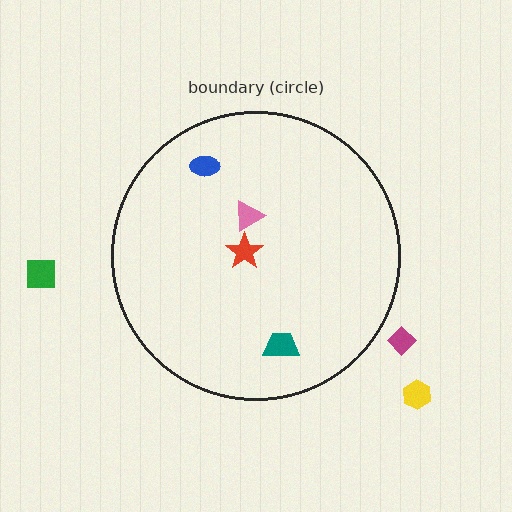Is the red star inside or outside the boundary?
Inside.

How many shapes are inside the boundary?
4 inside, 3 outside.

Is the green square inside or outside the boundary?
Outside.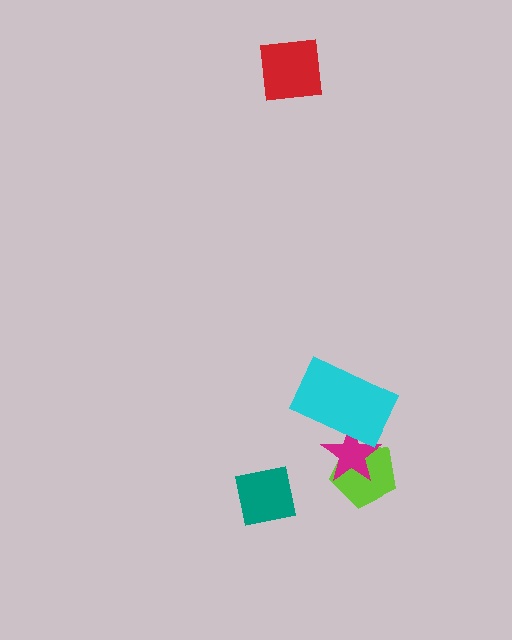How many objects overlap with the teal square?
0 objects overlap with the teal square.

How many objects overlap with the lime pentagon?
2 objects overlap with the lime pentagon.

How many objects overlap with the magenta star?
2 objects overlap with the magenta star.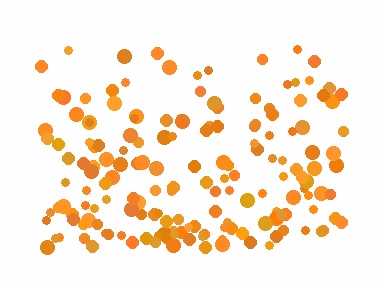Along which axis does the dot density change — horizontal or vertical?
Vertical.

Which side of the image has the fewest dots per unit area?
The top.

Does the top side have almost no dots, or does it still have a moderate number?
Still a moderate number, just noticeably fewer than the bottom.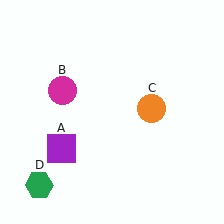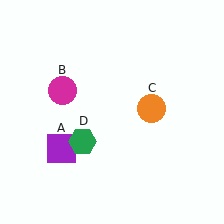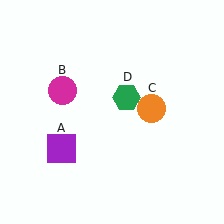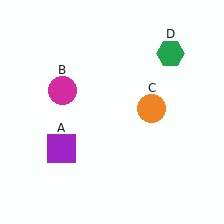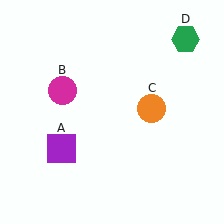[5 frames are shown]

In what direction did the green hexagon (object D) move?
The green hexagon (object D) moved up and to the right.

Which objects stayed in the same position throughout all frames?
Purple square (object A) and magenta circle (object B) and orange circle (object C) remained stationary.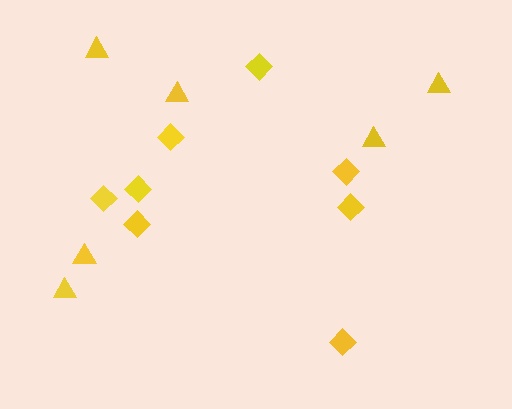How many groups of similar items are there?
There are 2 groups: one group of triangles (6) and one group of diamonds (8).